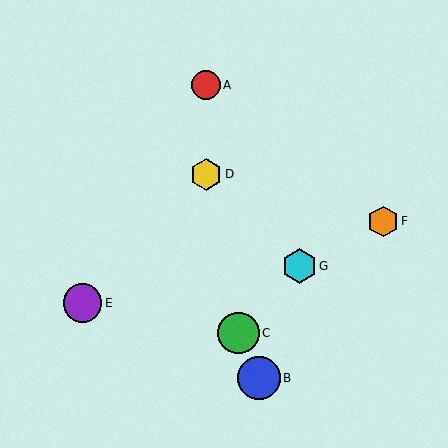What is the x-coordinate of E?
Object E is at x≈83.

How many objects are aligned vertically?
2 objects (A, D) are aligned vertically.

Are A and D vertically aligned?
Yes, both are at x≈206.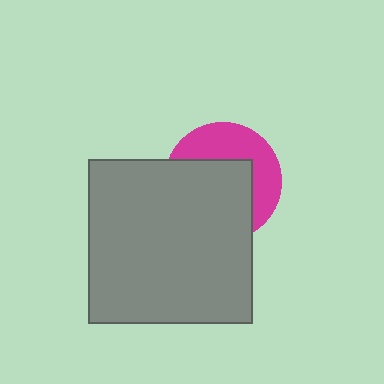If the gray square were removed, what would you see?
You would see the complete magenta circle.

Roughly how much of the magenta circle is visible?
A small part of it is visible (roughly 42%).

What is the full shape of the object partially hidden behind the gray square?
The partially hidden object is a magenta circle.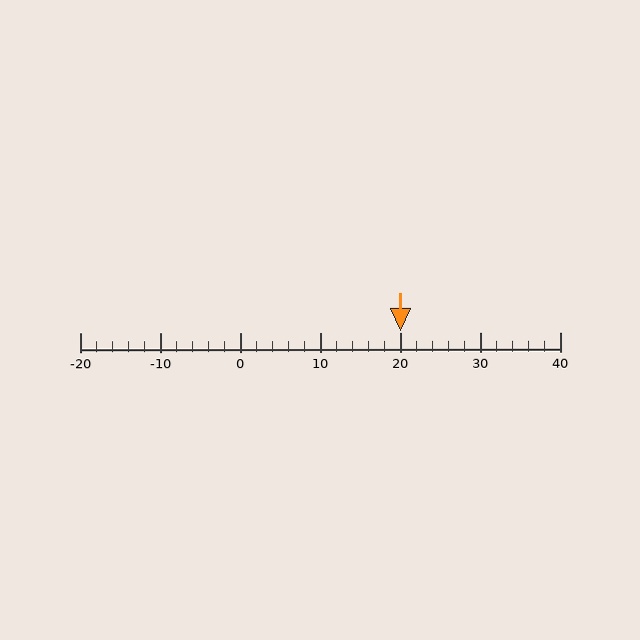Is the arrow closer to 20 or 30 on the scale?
The arrow is closer to 20.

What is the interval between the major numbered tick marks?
The major tick marks are spaced 10 units apart.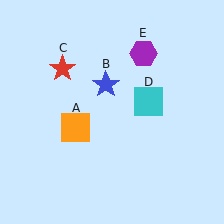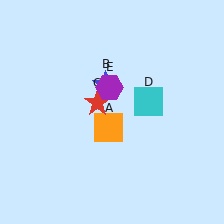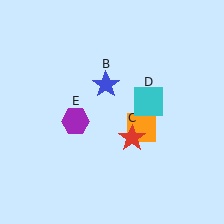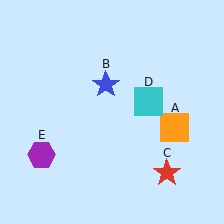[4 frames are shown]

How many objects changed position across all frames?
3 objects changed position: orange square (object A), red star (object C), purple hexagon (object E).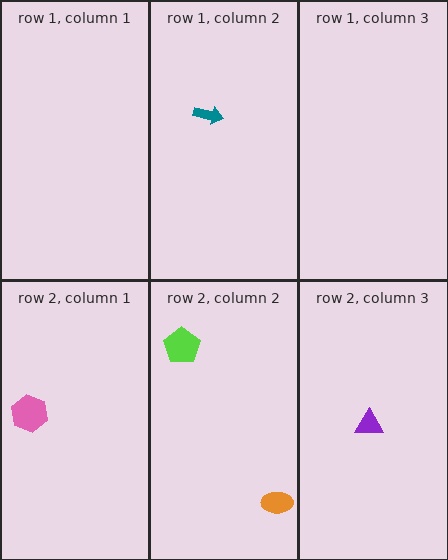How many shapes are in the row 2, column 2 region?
2.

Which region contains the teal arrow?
The row 1, column 2 region.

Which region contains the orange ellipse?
The row 2, column 2 region.